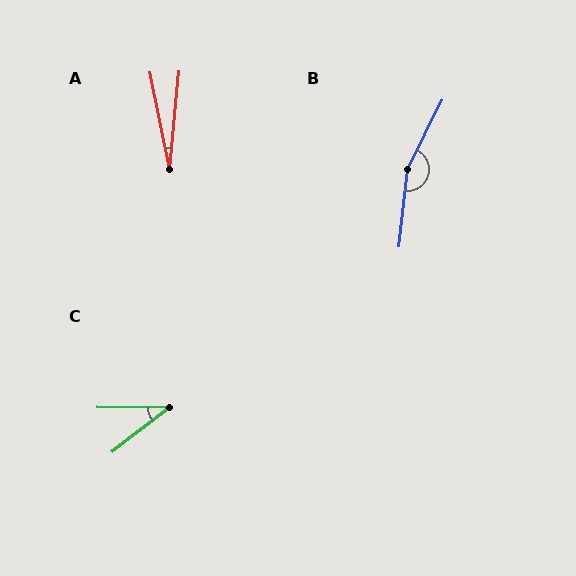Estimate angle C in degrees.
Approximately 38 degrees.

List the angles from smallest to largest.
A (17°), C (38°), B (160°).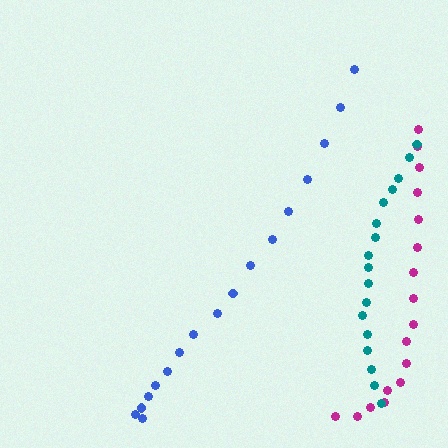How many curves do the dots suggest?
There are 3 distinct paths.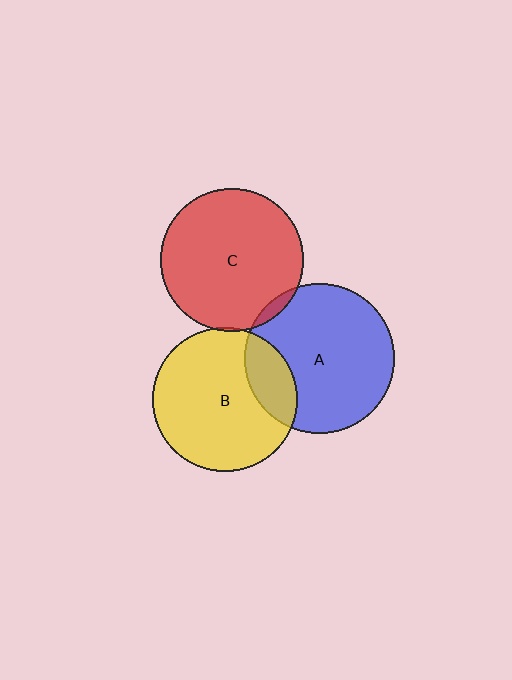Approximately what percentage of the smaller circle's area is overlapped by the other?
Approximately 5%.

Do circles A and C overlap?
Yes.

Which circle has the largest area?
Circle A (blue).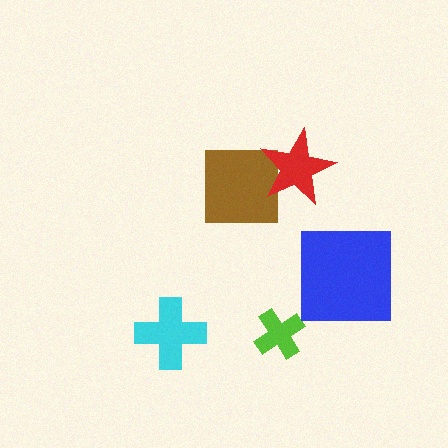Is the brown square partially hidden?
Yes, it is partially covered by another shape.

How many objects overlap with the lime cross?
0 objects overlap with the lime cross.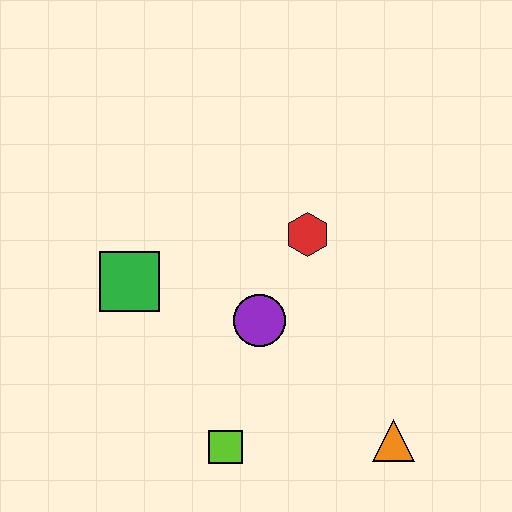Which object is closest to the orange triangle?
The lime square is closest to the orange triangle.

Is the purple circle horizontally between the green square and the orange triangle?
Yes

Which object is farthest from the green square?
The orange triangle is farthest from the green square.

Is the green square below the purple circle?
No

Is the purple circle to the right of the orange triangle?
No